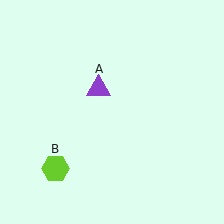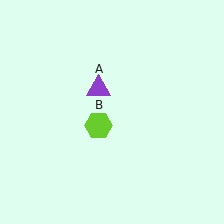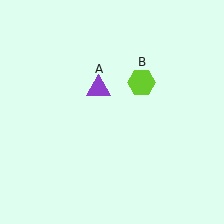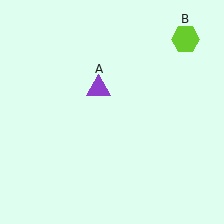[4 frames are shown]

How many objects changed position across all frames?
1 object changed position: lime hexagon (object B).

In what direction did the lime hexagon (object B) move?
The lime hexagon (object B) moved up and to the right.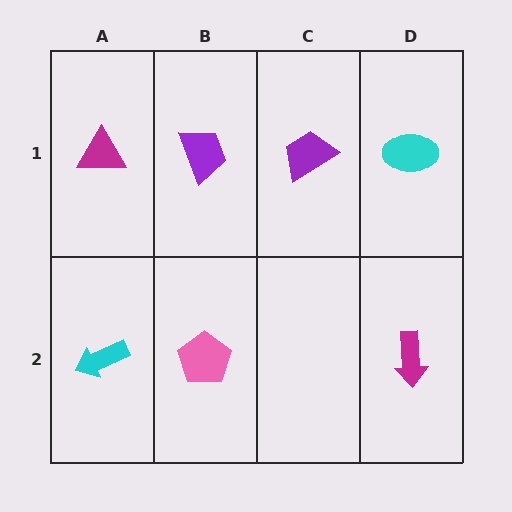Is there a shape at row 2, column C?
No, that cell is empty.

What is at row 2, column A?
A cyan arrow.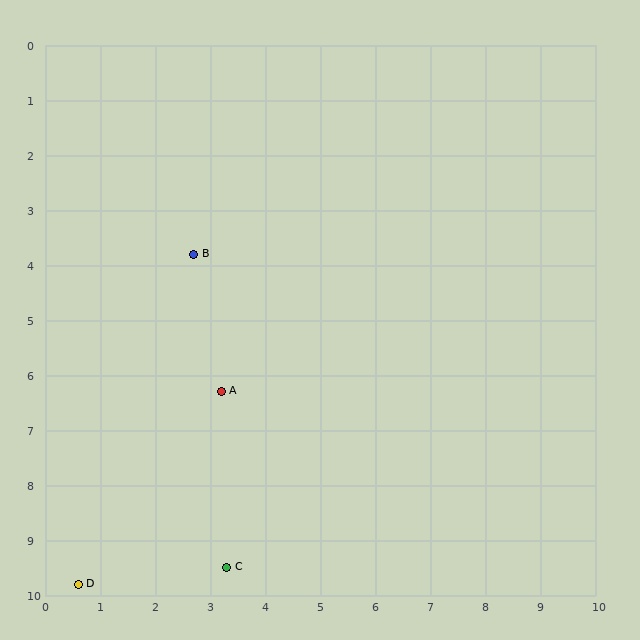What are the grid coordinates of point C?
Point C is at approximately (3.3, 9.5).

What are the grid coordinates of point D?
Point D is at approximately (0.6, 9.8).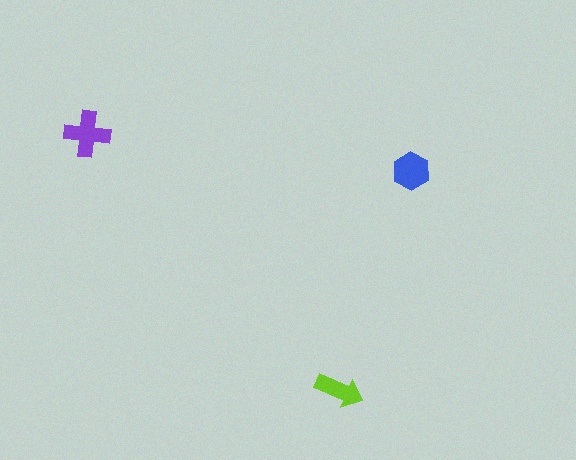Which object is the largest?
The purple cross.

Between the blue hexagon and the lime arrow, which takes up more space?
The blue hexagon.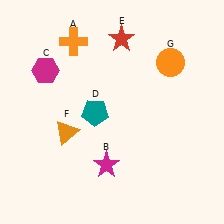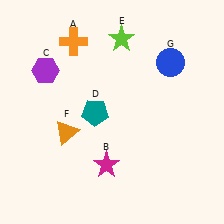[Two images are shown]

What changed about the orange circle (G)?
In Image 1, G is orange. In Image 2, it changed to blue.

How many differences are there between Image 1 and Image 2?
There are 3 differences between the two images.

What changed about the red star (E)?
In Image 1, E is red. In Image 2, it changed to lime.